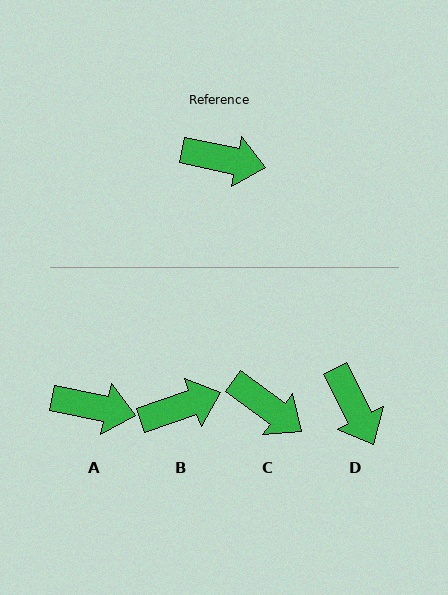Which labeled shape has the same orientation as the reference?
A.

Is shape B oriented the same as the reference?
No, it is off by about 31 degrees.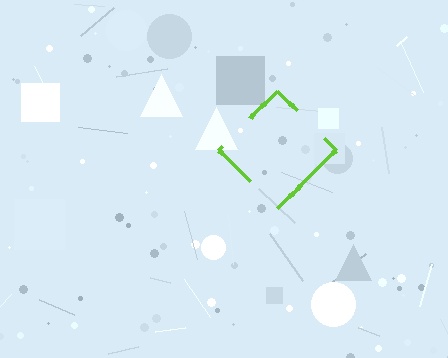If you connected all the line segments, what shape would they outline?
They would outline a diamond.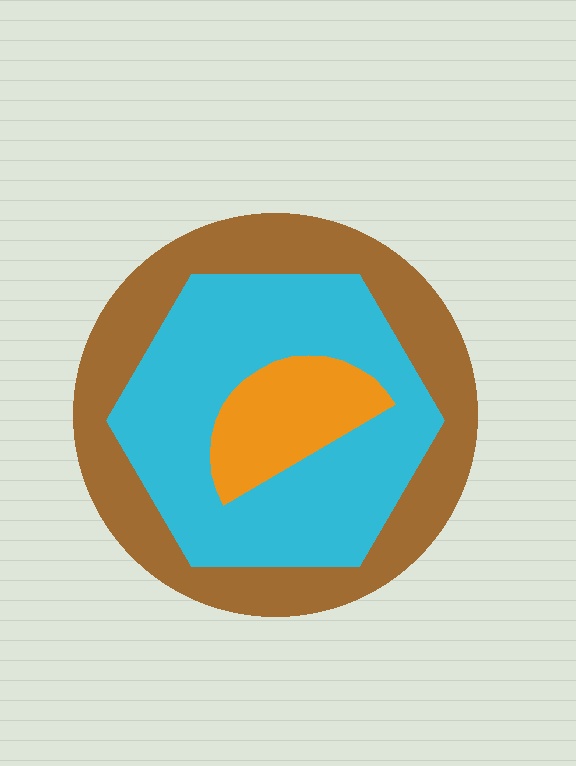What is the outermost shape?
The brown circle.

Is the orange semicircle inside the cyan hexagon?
Yes.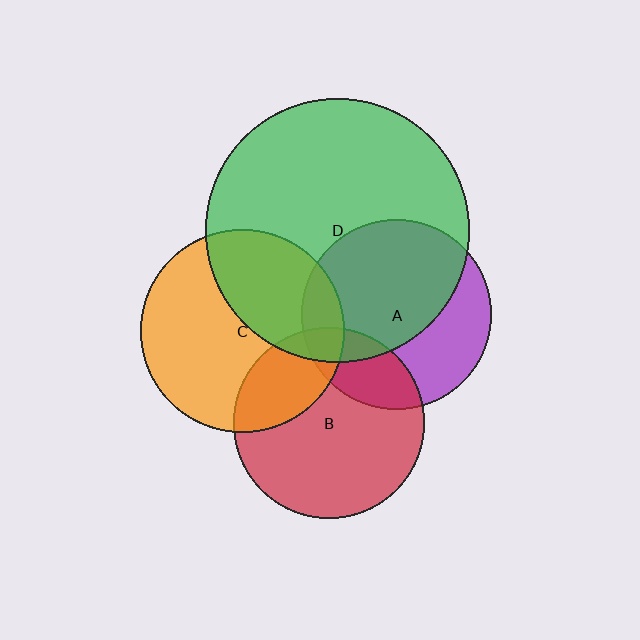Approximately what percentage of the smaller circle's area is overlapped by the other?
Approximately 60%.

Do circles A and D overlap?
Yes.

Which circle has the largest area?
Circle D (green).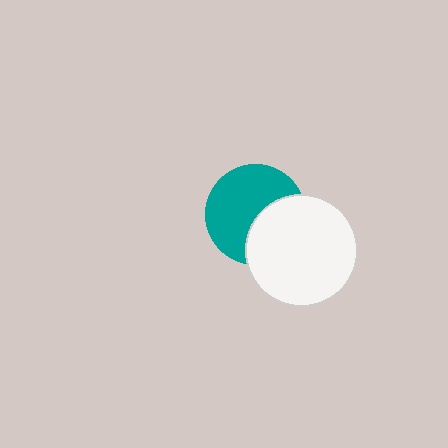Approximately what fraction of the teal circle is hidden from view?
Roughly 38% of the teal circle is hidden behind the white circle.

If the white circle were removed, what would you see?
You would see the complete teal circle.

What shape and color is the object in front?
The object in front is a white circle.